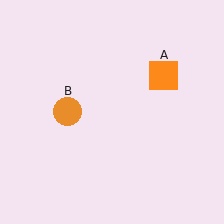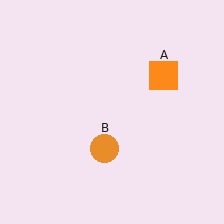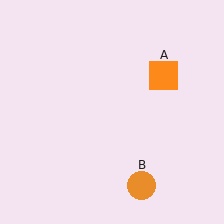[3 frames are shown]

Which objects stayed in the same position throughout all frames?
Orange square (object A) remained stationary.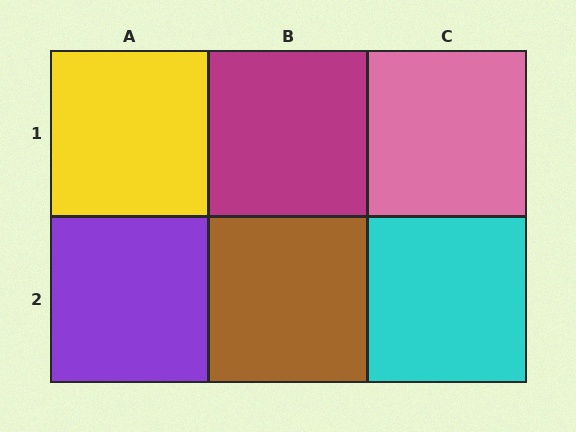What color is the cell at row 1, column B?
Magenta.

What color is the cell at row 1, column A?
Yellow.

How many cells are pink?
1 cell is pink.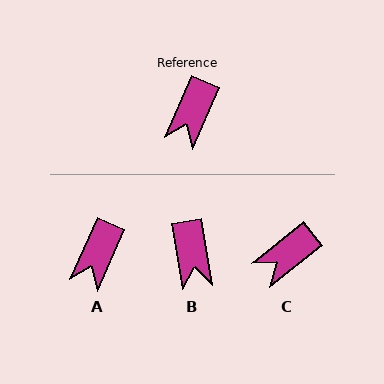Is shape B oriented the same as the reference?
No, it is off by about 33 degrees.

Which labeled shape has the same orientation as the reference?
A.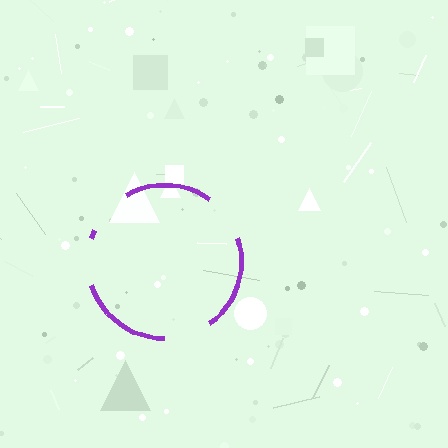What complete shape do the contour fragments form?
The contour fragments form a circle.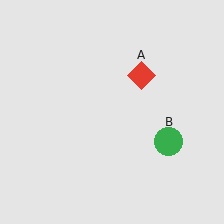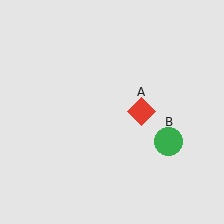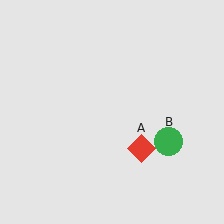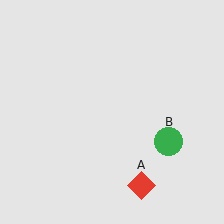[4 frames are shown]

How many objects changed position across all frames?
1 object changed position: red diamond (object A).